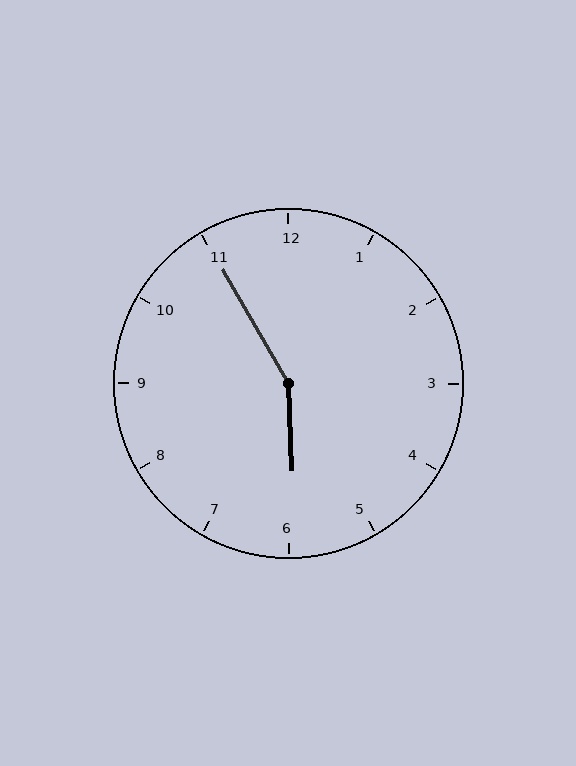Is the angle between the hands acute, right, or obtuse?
It is obtuse.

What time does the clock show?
5:55.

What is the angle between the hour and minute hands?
Approximately 152 degrees.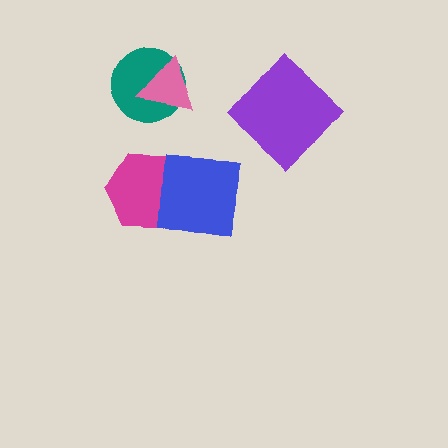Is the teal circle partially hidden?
Yes, it is partially covered by another shape.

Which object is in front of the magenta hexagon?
The blue square is in front of the magenta hexagon.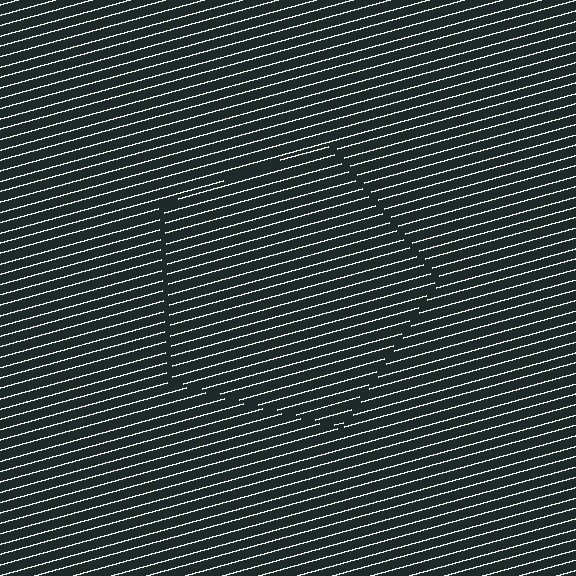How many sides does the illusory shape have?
5 sides — the line-ends trace a pentagon.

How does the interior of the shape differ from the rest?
The interior of the shape contains the same grating, shifted by half a period — the contour is defined by the phase discontinuity where line-ends from the inner and outer gratings abut.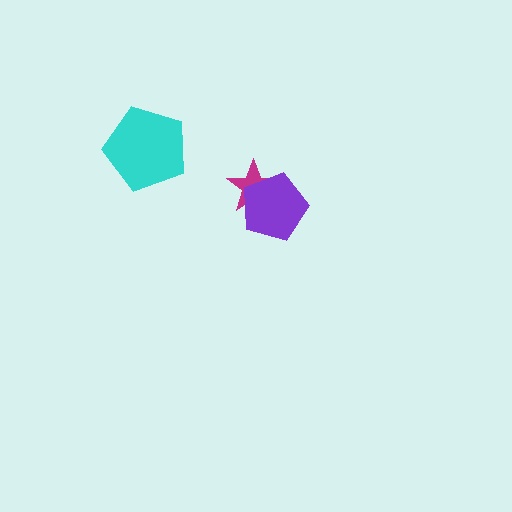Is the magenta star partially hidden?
Yes, it is partially covered by another shape.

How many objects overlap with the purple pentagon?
1 object overlaps with the purple pentagon.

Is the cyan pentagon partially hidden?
No, no other shape covers it.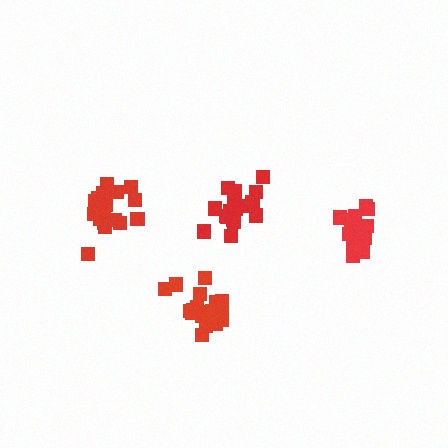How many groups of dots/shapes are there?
There are 4 groups.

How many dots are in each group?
Group 1: 15 dots, Group 2: 18 dots, Group 3: 18 dots, Group 4: 20 dots (71 total).